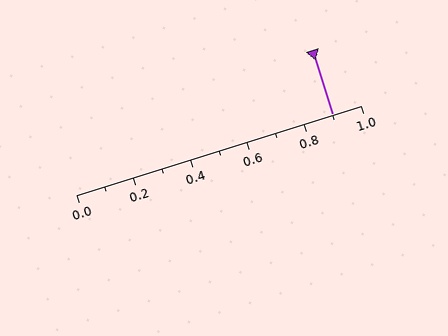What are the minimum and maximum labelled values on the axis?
The axis runs from 0.0 to 1.0.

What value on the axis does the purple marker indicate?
The marker indicates approximately 0.9.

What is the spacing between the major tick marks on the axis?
The major ticks are spaced 0.2 apart.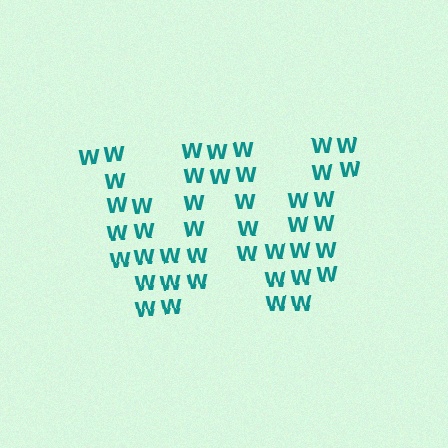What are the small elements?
The small elements are letter W's.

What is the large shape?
The large shape is the letter W.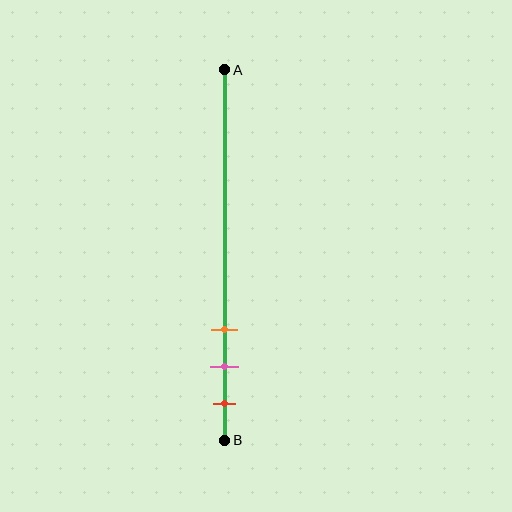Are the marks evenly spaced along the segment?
Yes, the marks are approximately evenly spaced.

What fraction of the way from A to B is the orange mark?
The orange mark is approximately 70% (0.7) of the way from A to B.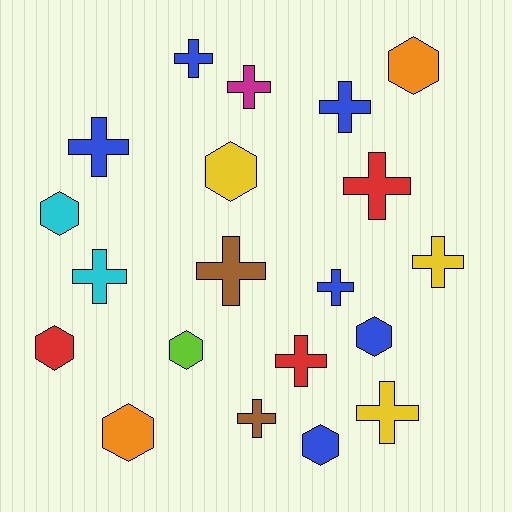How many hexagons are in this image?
There are 8 hexagons.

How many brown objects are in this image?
There are 2 brown objects.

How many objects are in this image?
There are 20 objects.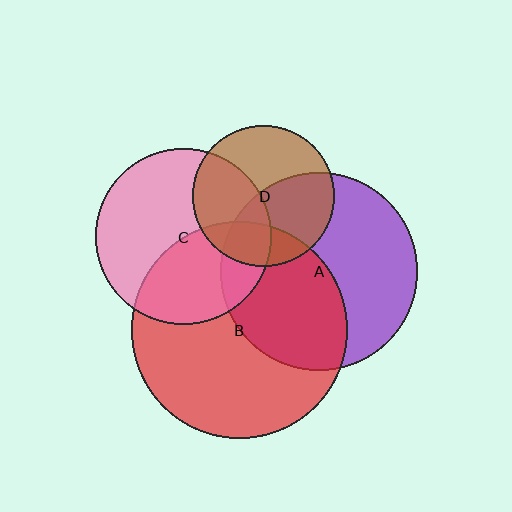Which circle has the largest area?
Circle B (red).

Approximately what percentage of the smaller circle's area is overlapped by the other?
Approximately 45%.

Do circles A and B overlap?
Yes.